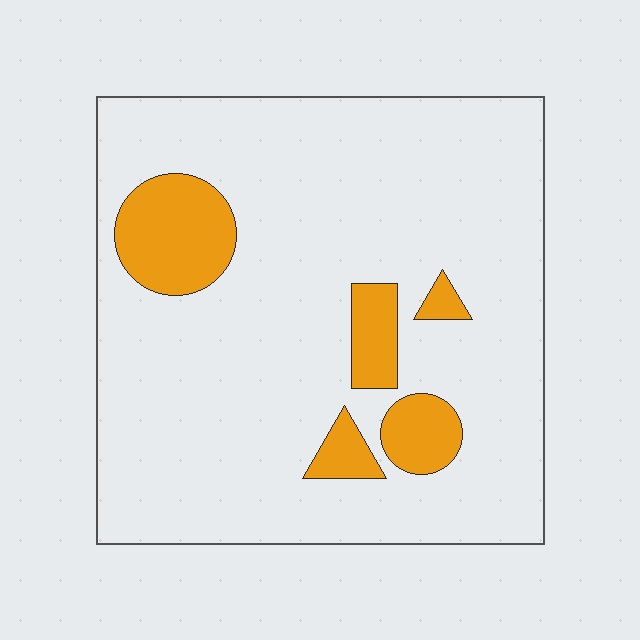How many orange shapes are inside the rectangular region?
5.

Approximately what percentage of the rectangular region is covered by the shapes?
Approximately 15%.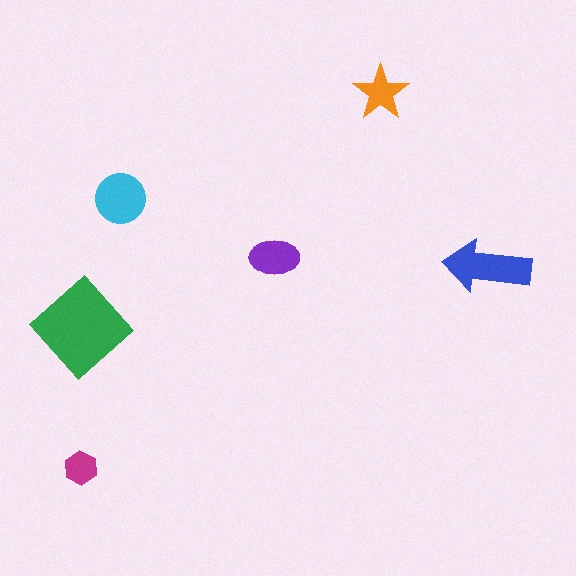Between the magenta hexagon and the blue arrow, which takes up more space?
The blue arrow.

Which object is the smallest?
The magenta hexagon.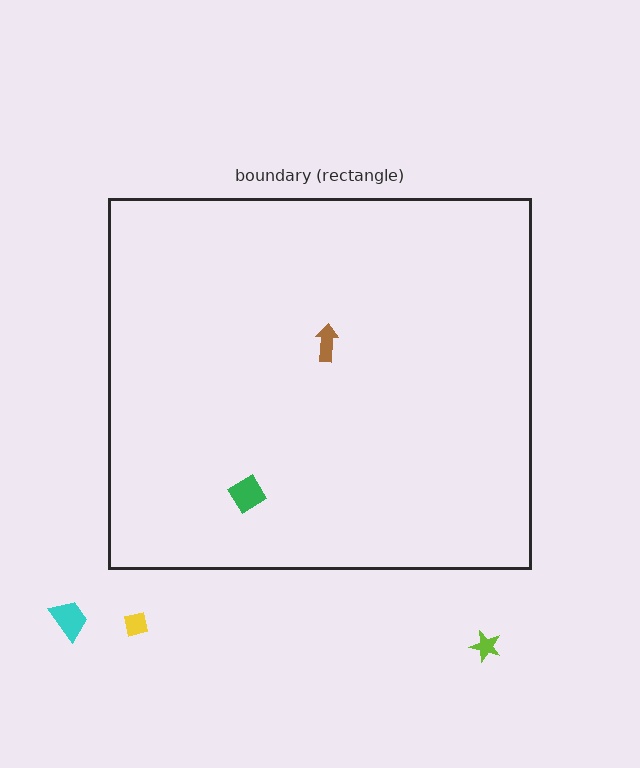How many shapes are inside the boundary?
2 inside, 3 outside.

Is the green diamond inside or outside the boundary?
Inside.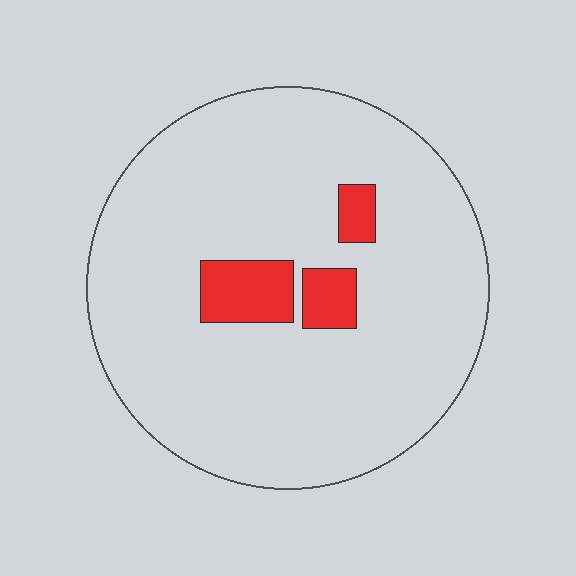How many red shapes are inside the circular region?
3.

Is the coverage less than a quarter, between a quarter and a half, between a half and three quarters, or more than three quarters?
Less than a quarter.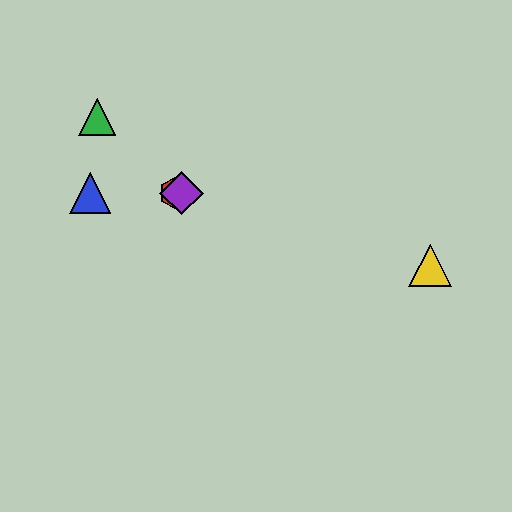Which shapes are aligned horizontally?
The red hexagon, the blue triangle, the purple diamond are aligned horizontally.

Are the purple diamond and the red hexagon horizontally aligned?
Yes, both are at y≈193.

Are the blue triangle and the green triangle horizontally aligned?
No, the blue triangle is at y≈193 and the green triangle is at y≈117.